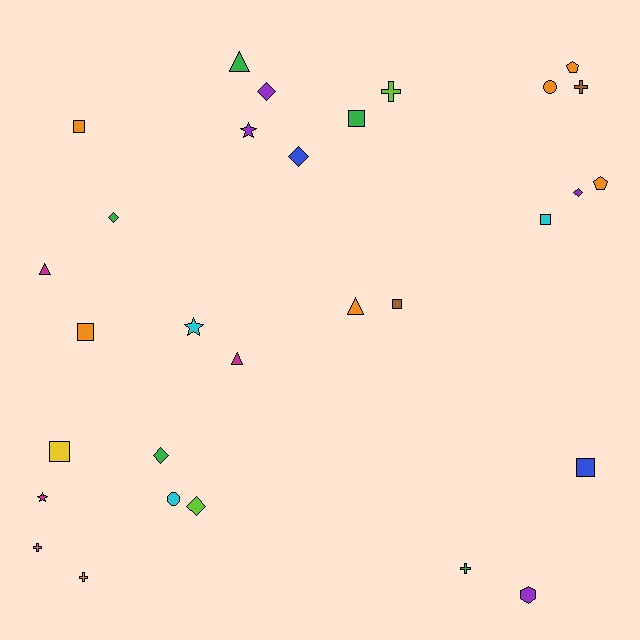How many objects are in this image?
There are 30 objects.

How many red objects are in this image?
There are no red objects.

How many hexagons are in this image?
There is 1 hexagon.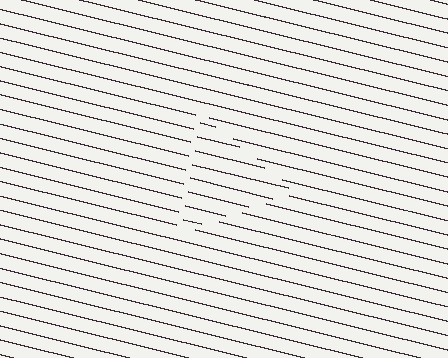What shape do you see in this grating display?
An illusory triangle. The interior of the shape contains the same grating, shifted by half a period — the contour is defined by the phase discontinuity where line-ends from the inner and outer gratings abut.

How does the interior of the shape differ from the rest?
The interior of the shape contains the same grating, shifted by half a period — the contour is defined by the phase discontinuity where line-ends from the inner and outer gratings abut.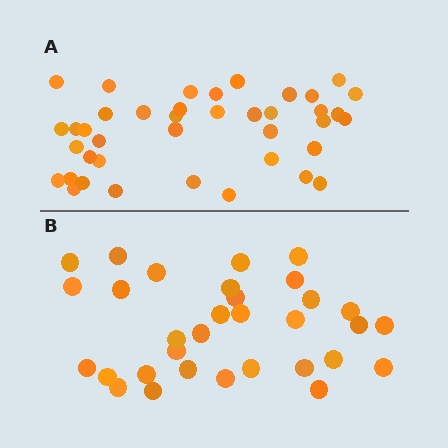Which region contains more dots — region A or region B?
Region A (the top region) has more dots.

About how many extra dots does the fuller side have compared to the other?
Region A has roughly 8 or so more dots than region B.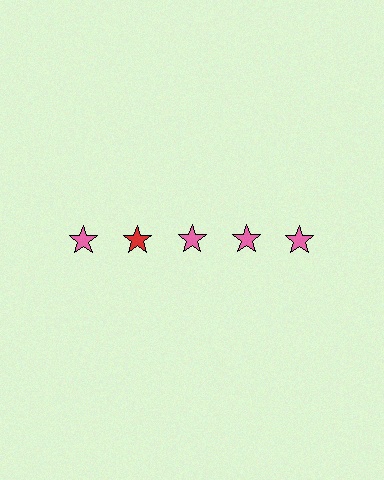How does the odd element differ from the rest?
It has a different color: red instead of pink.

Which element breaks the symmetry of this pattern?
The red star in the top row, second from left column breaks the symmetry. All other shapes are pink stars.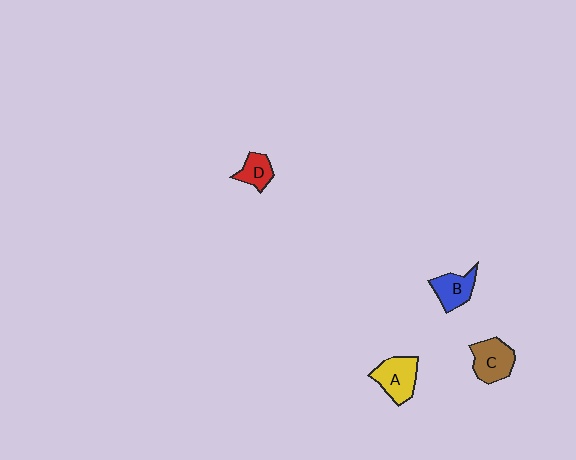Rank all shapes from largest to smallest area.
From largest to smallest: A (yellow), C (brown), B (blue), D (red).